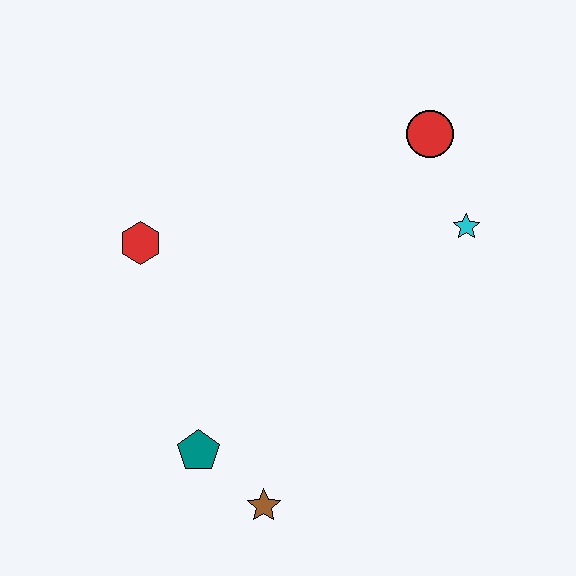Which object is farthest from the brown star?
The red circle is farthest from the brown star.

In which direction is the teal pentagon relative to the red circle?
The teal pentagon is below the red circle.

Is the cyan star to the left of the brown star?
No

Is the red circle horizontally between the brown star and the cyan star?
Yes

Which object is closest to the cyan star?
The red circle is closest to the cyan star.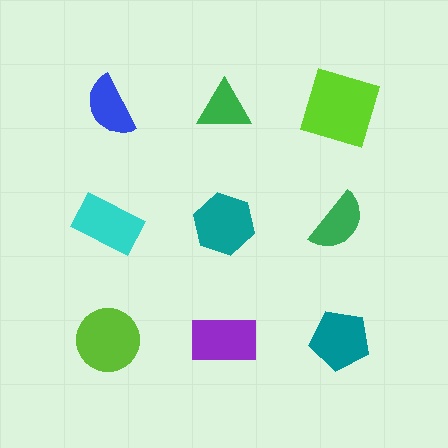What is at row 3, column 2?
A purple rectangle.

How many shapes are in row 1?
3 shapes.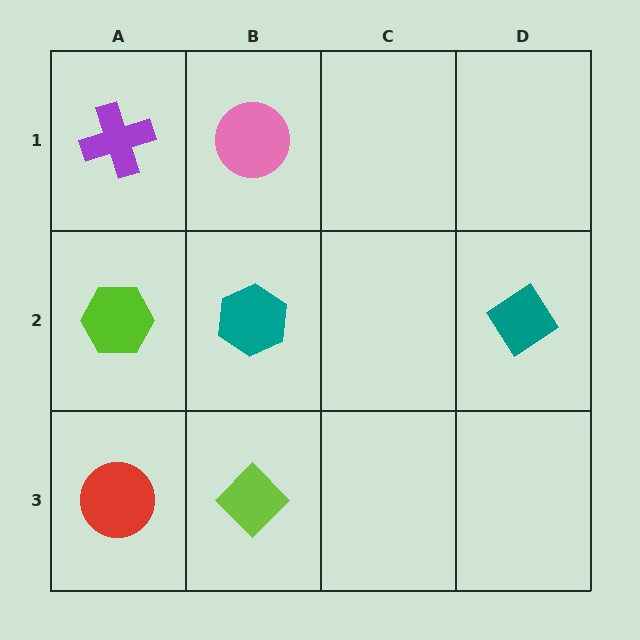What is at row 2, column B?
A teal hexagon.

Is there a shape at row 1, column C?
No, that cell is empty.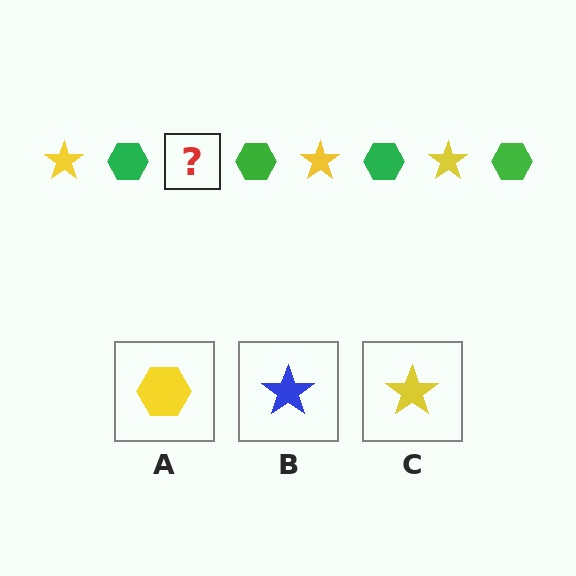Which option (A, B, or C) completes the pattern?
C.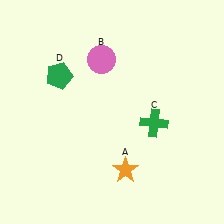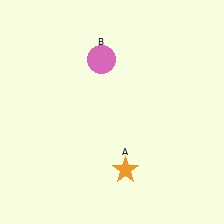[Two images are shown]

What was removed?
The green pentagon (D), the green cross (C) were removed in Image 2.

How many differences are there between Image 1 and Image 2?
There are 2 differences between the two images.